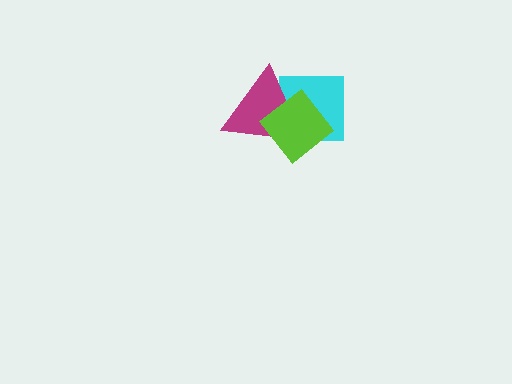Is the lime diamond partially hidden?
No, no other shape covers it.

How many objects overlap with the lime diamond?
2 objects overlap with the lime diamond.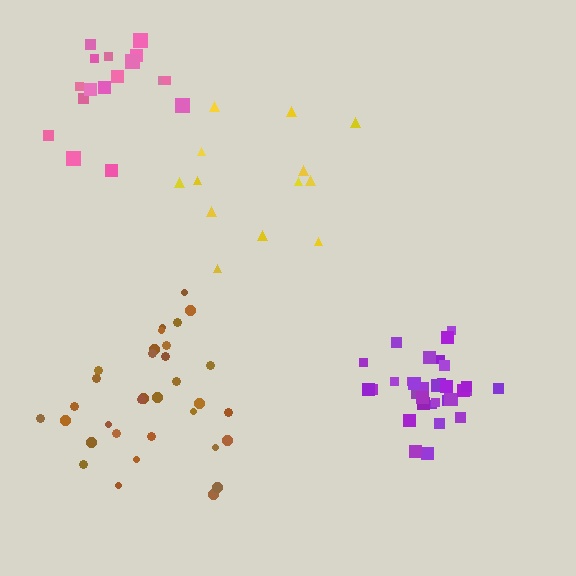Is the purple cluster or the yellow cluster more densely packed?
Purple.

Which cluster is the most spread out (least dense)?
Yellow.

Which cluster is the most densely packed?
Purple.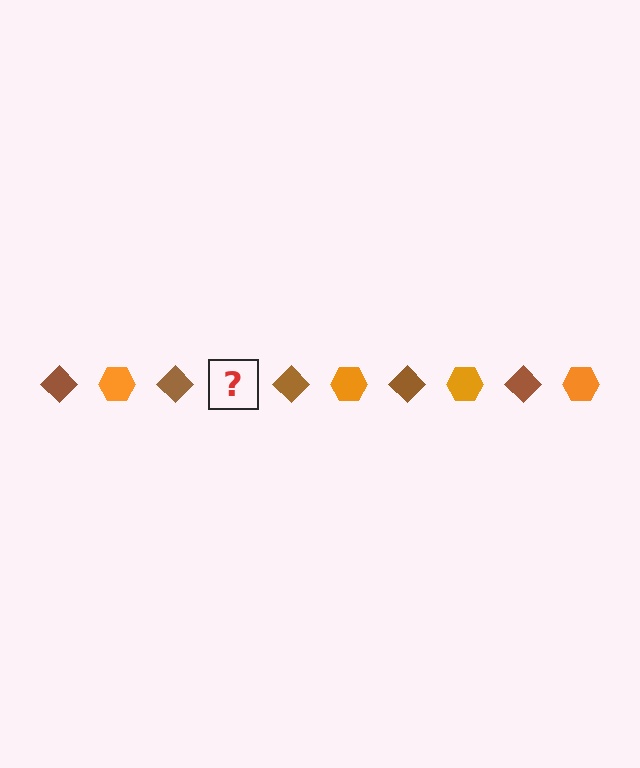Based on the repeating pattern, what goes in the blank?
The blank should be an orange hexagon.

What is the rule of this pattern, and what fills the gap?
The rule is that the pattern alternates between brown diamond and orange hexagon. The gap should be filled with an orange hexagon.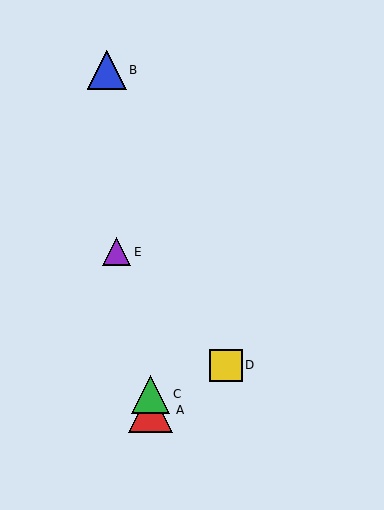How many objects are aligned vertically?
2 objects (A, C) are aligned vertically.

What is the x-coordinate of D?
Object D is at x≈226.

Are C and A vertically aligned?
Yes, both are at x≈151.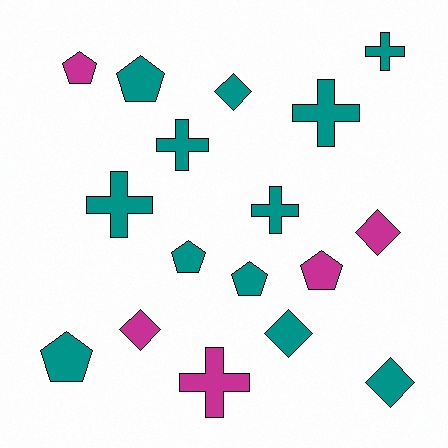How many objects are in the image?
There are 17 objects.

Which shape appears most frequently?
Pentagon, with 6 objects.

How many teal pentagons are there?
There are 4 teal pentagons.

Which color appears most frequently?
Teal, with 12 objects.